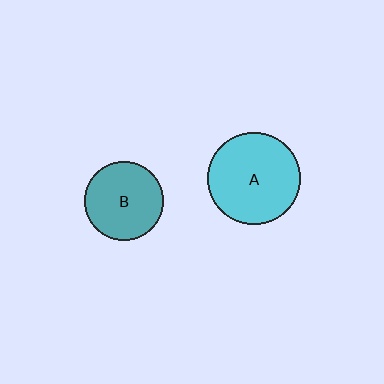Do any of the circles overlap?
No, none of the circles overlap.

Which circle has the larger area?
Circle A (cyan).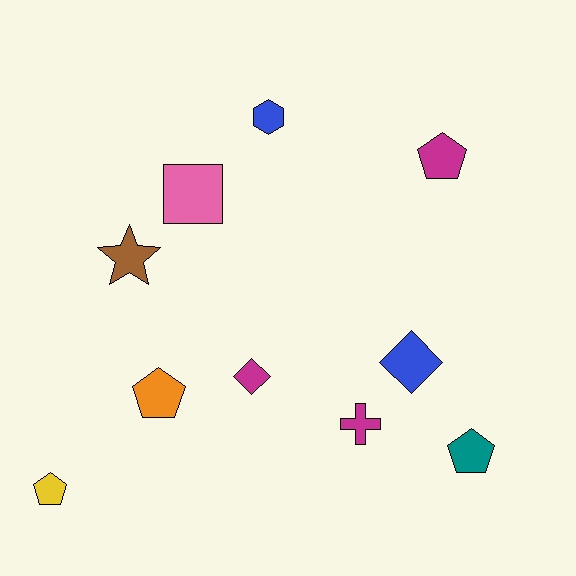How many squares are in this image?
There is 1 square.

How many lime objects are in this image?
There are no lime objects.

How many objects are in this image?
There are 10 objects.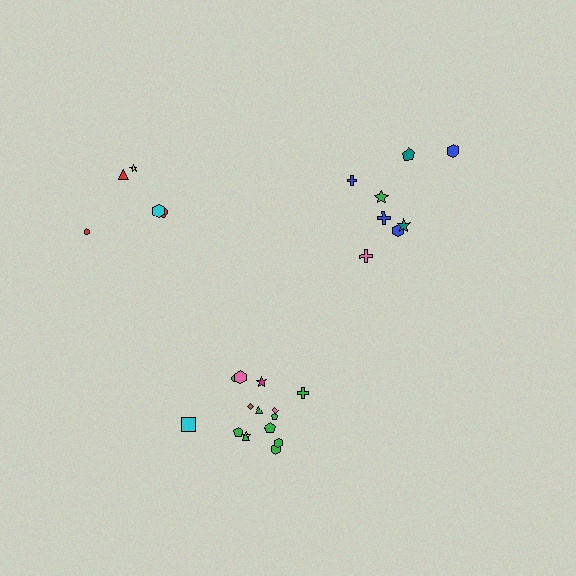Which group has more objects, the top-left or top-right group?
The top-right group.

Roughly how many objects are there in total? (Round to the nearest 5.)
Roughly 30 objects in total.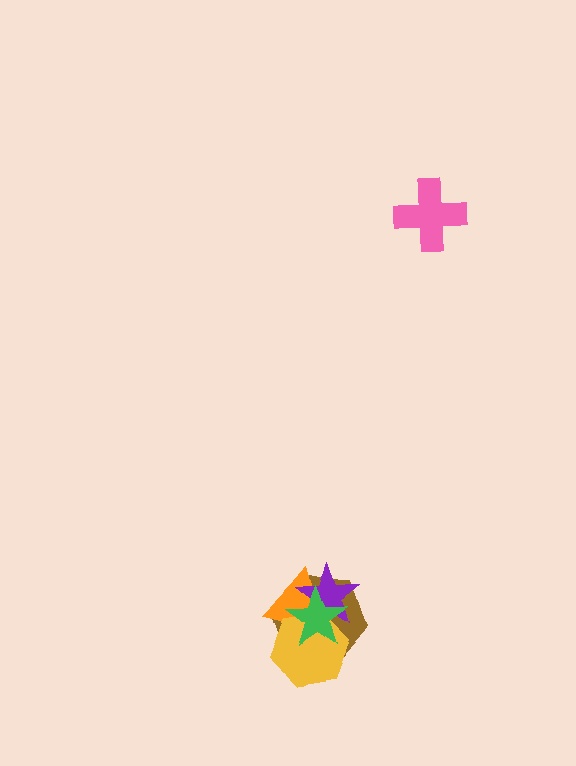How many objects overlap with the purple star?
4 objects overlap with the purple star.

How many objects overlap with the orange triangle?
4 objects overlap with the orange triangle.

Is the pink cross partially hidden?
No, no other shape covers it.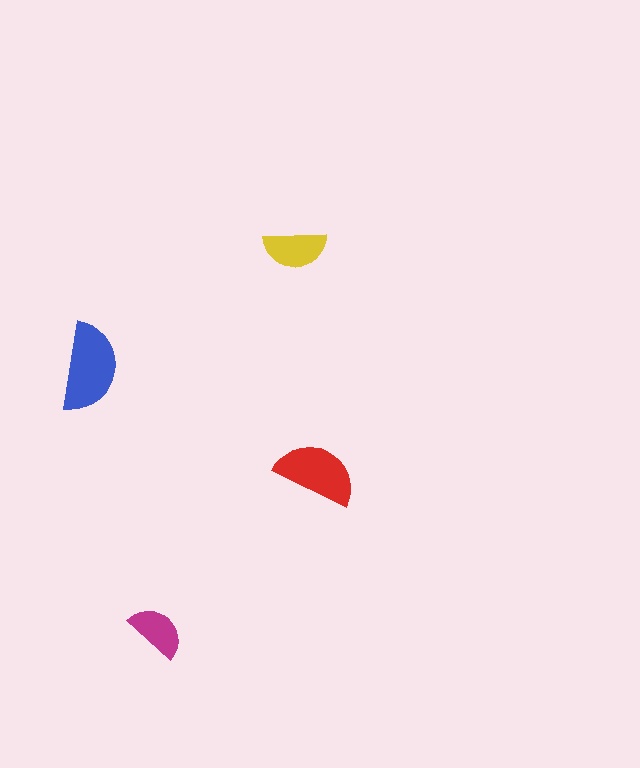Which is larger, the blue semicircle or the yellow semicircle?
The blue one.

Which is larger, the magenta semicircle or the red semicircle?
The red one.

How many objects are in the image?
There are 4 objects in the image.